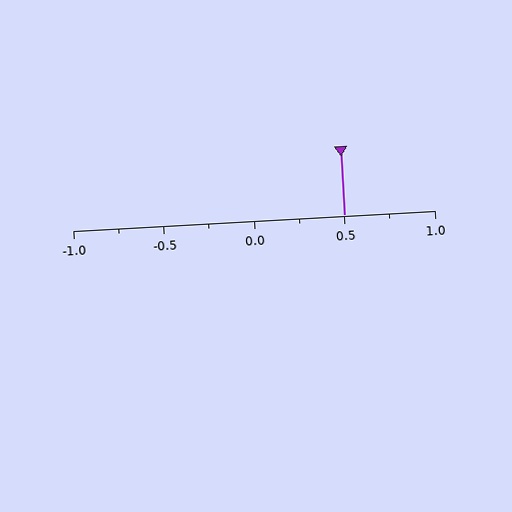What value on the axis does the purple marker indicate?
The marker indicates approximately 0.5.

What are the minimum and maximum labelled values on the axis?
The axis runs from -1.0 to 1.0.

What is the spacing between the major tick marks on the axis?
The major ticks are spaced 0.5 apart.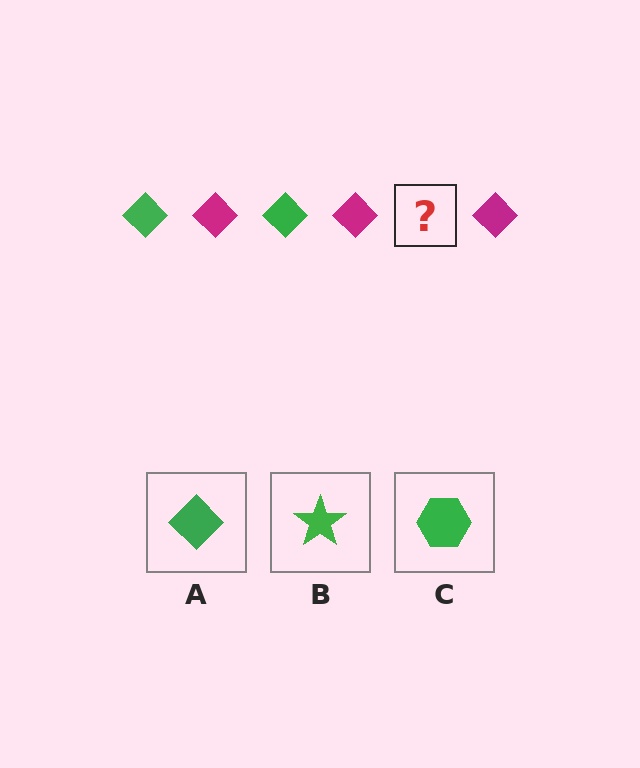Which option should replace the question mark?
Option A.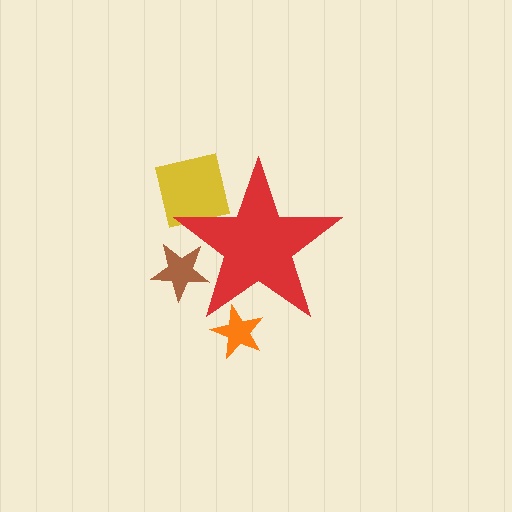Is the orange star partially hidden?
Yes, the orange star is partially hidden behind the red star.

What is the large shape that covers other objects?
A red star.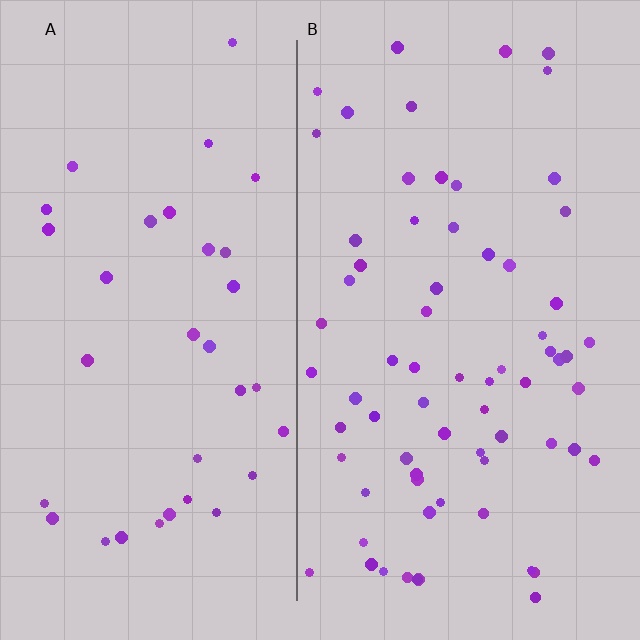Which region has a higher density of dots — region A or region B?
B (the right).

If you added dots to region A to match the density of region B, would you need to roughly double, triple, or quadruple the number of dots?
Approximately double.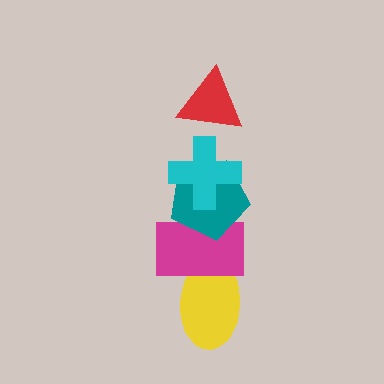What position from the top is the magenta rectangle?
The magenta rectangle is 4th from the top.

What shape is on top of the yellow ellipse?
The magenta rectangle is on top of the yellow ellipse.